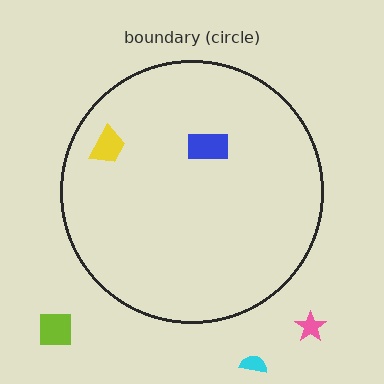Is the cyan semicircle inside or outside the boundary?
Outside.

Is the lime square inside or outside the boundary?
Outside.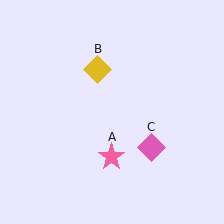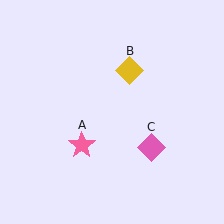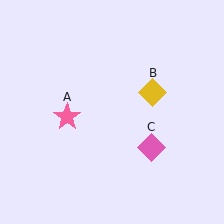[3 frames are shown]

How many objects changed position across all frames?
2 objects changed position: pink star (object A), yellow diamond (object B).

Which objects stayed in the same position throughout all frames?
Pink diamond (object C) remained stationary.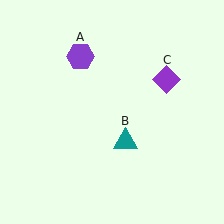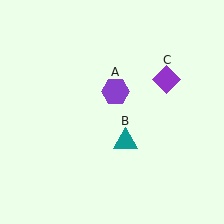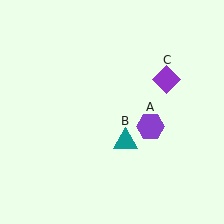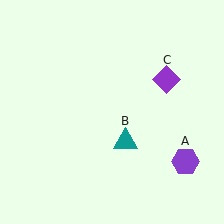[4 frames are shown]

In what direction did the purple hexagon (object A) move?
The purple hexagon (object A) moved down and to the right.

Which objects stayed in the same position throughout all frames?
Teal triangle (object B) and purple diamond (object C) remained stationary.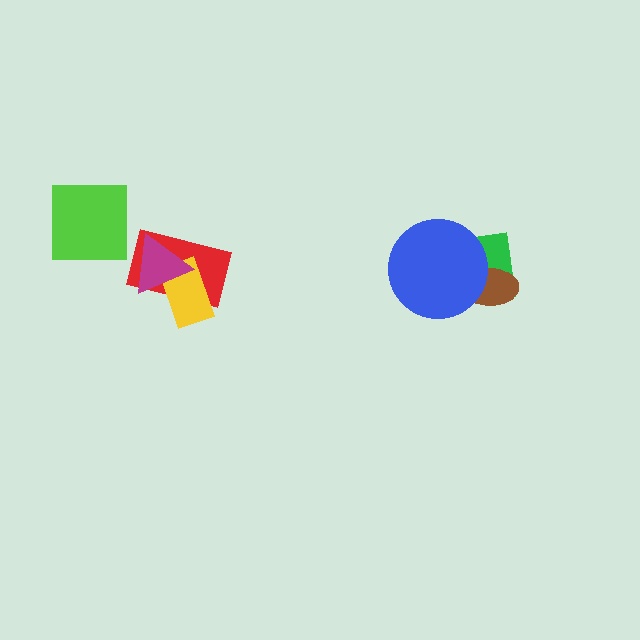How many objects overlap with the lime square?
0 objects overlap with the lime square.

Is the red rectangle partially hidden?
Yes, it is partially covered by another shape.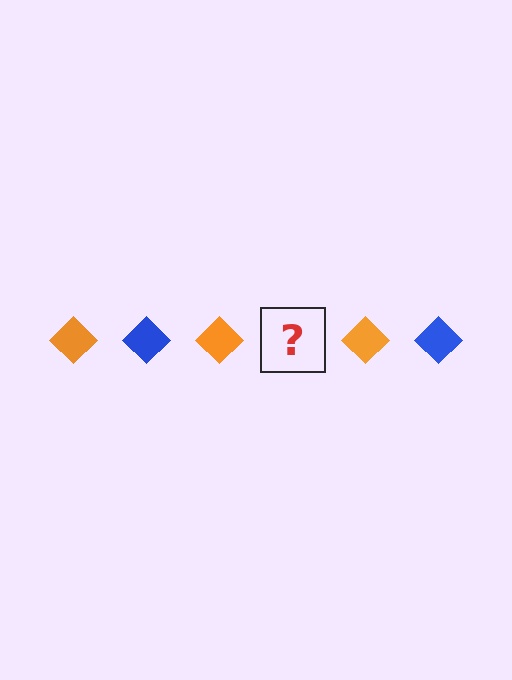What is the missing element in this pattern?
The missing element is a blue diamond.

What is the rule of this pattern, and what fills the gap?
The rule is that the pattern cycles through orange, blue diamonds. The gap should be filled with a blue diamond.